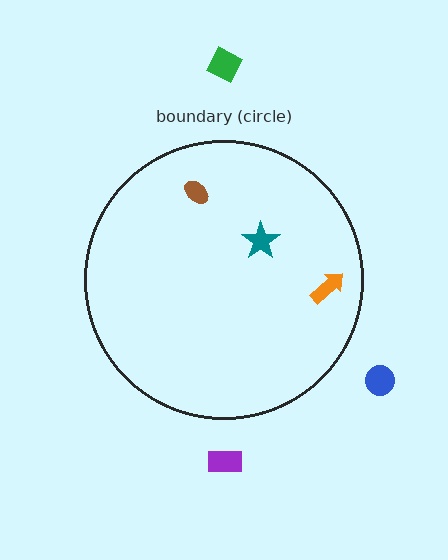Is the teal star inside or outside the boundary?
Inside.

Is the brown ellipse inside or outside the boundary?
Inside.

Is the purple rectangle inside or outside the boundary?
Outside.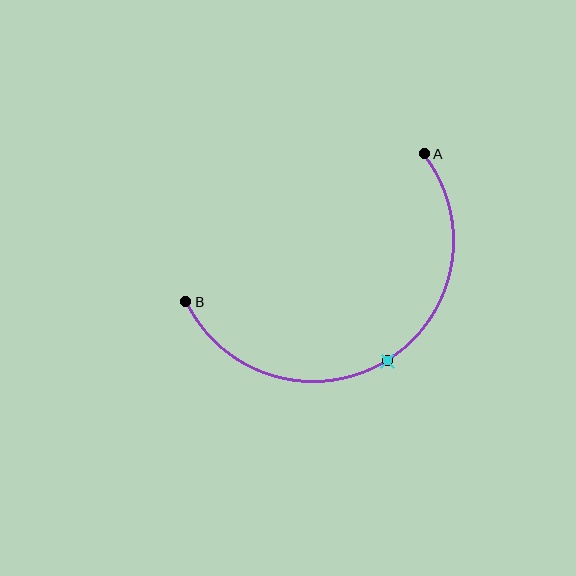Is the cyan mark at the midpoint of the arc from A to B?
Yes. The cyan mark lies on the arc at equal arc-length from both A and B — it is the arc midpoint.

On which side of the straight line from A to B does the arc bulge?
The arc bulges below the straight line connecting A and B.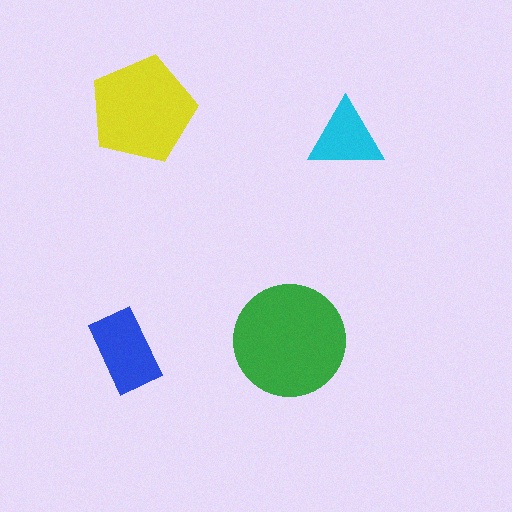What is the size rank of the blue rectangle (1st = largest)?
3rd.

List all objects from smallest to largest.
The cyan triangle, the blue rectangle, the yellow pentagon, the green circle.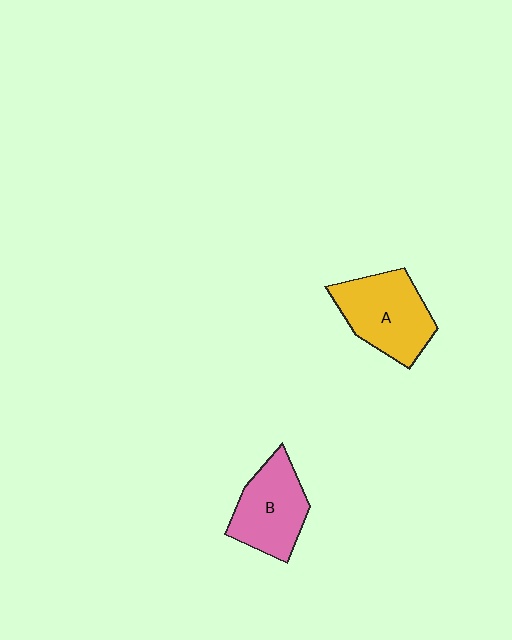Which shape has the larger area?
Shape A (yellow).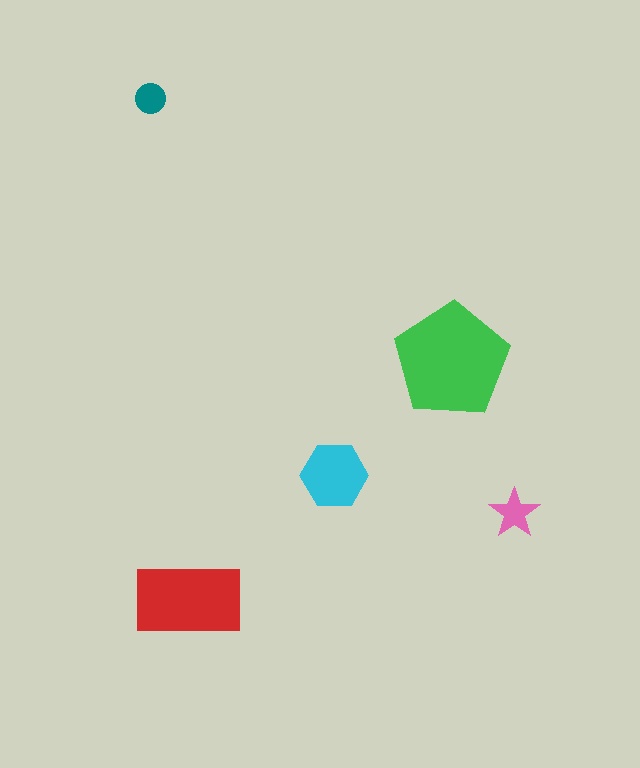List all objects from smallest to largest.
The teal circle, the pink star, the cyan hexagon, the red rectangle, the green pentagon.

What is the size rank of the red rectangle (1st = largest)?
2nd.